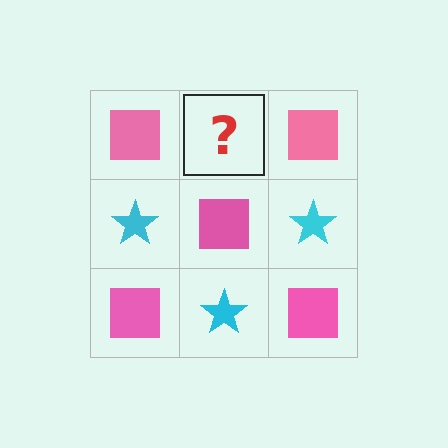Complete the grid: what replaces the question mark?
The question mark should be replaced with a cyan star.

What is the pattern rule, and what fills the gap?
The rule is that it alternates pink square and cyan star in a checkerboard pattern. The gap should be filled with a cyan star.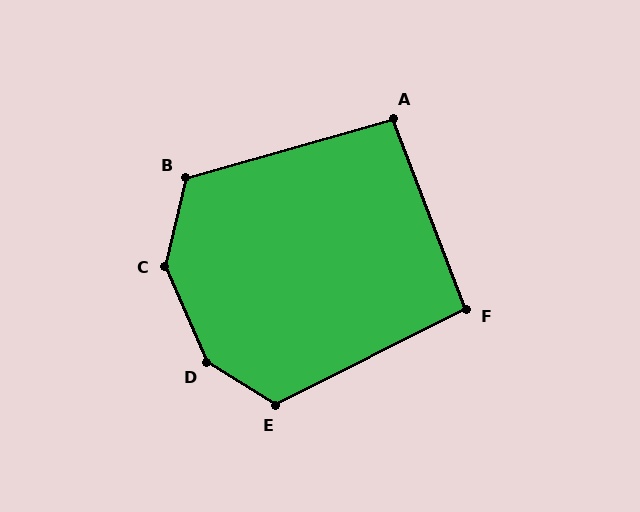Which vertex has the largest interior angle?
D, at approximately 145 degrees.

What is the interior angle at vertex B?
Approximately 119 degrees (obtuse).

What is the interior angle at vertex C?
Approximately 143 degrees (obtuse).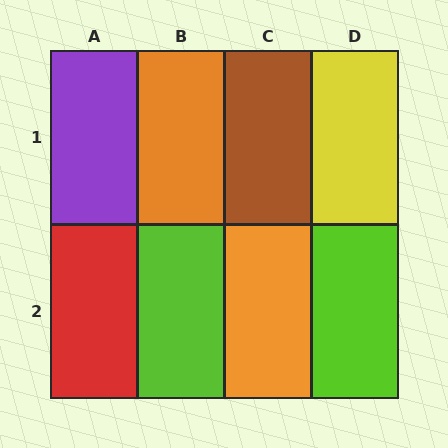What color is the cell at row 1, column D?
Yellow.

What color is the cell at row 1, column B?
Orange.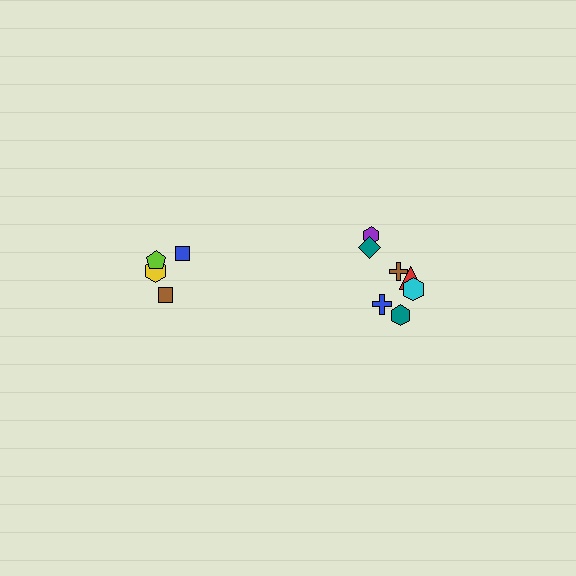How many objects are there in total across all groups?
There are 11 objects.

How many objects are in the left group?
There are 4 objects.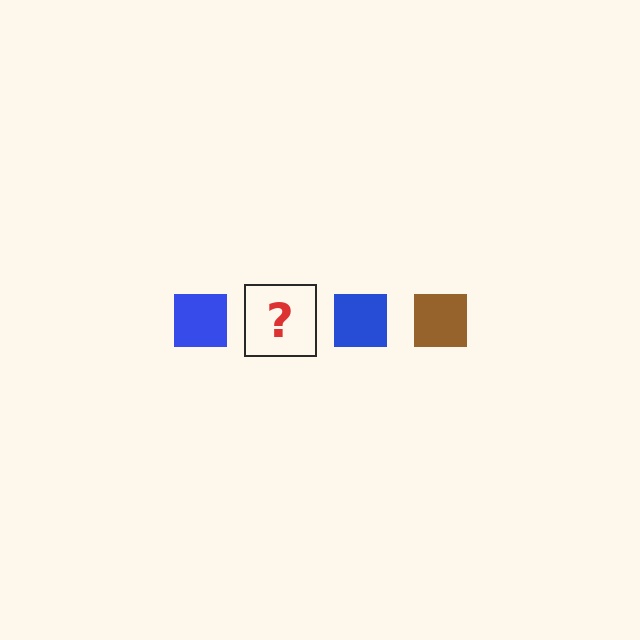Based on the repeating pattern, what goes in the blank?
The blank should be a brown square.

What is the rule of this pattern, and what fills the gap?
The rule is that the pattern cycles through blue, brown squares. The gap should be filled with a brown square.